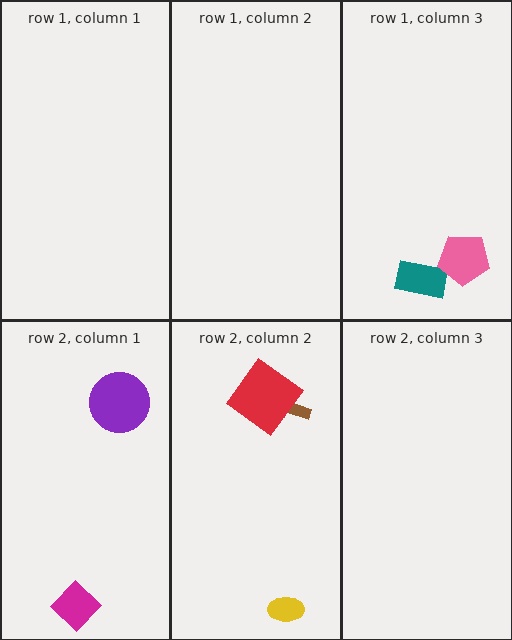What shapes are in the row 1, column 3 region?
The teal rectangle, the pink pentagon.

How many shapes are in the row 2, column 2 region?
3.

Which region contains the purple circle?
The row 2, column 1 region.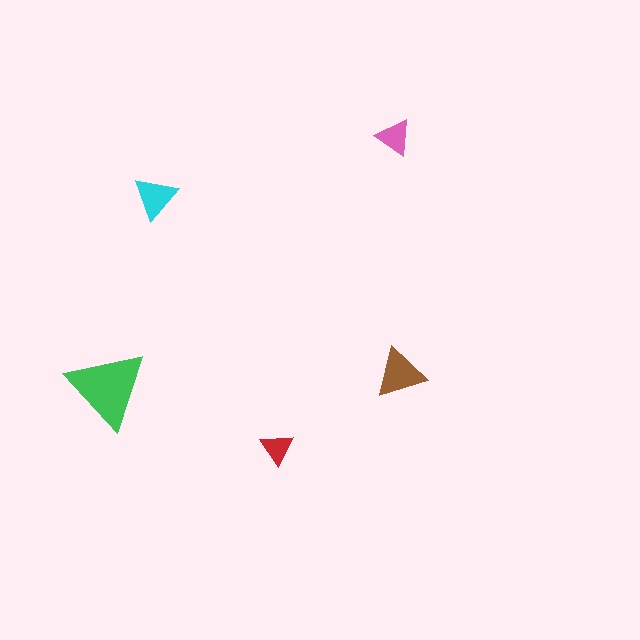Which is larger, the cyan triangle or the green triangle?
The green one.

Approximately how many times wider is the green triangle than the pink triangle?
About 2 times wider.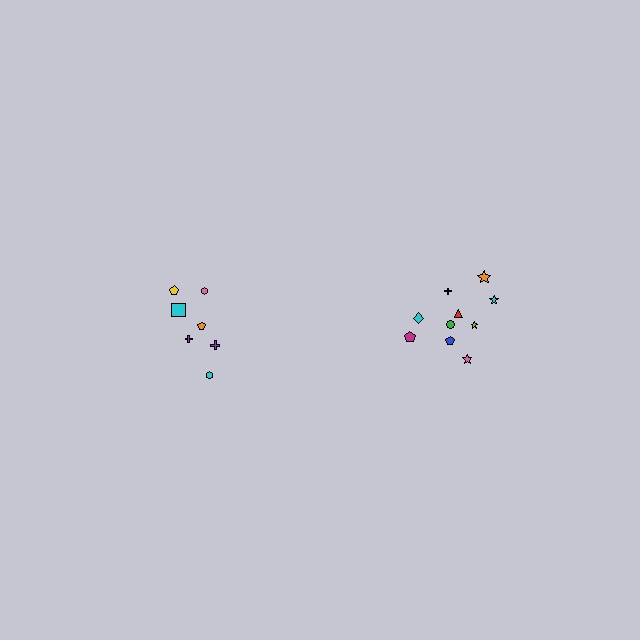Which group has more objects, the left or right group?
The right group.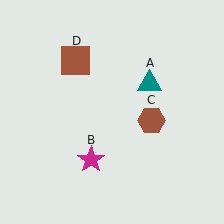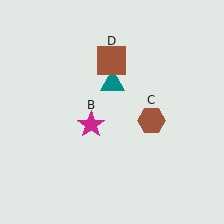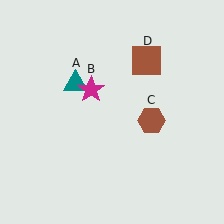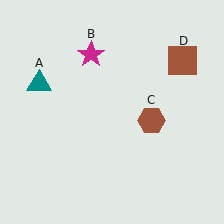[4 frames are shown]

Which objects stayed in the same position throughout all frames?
Brown hexagon (object C) remained stationary.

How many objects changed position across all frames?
3 objects changed position: teal triangle (object A), magenta star (object B), brown square (object D).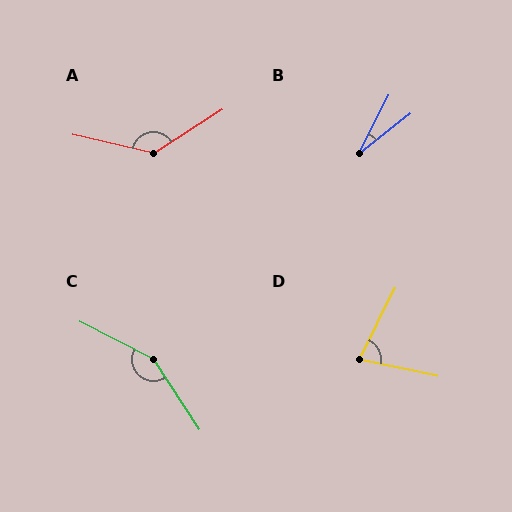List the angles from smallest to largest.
B (25°), D (76°), A (134°), C (150°).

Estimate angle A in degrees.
Approximately 134 degrees.